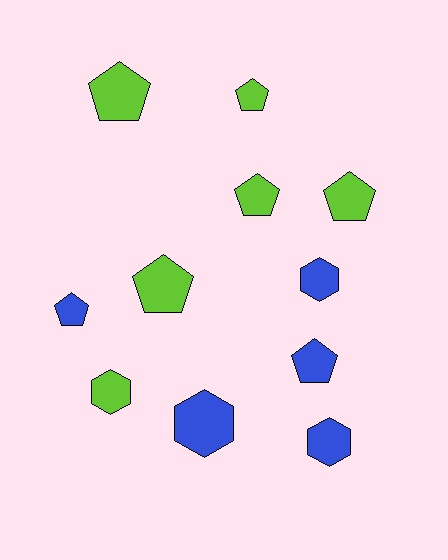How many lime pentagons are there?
There are 5 lime pentagons.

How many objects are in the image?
There are 11 objects.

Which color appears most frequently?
Lime, with 6 objects.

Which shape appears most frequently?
Pentagon, with 7 objects.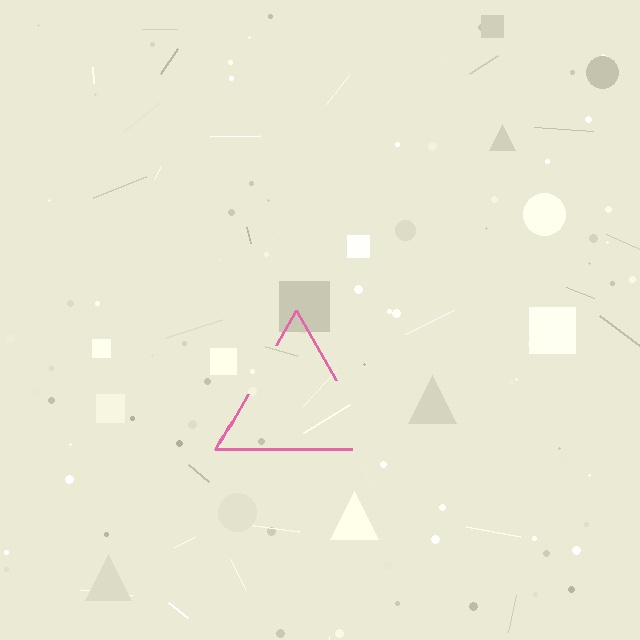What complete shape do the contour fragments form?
The contour fragments form a triangle.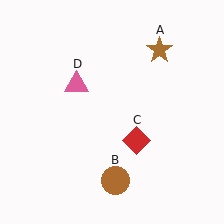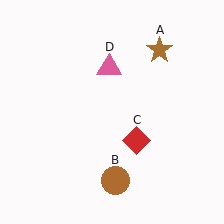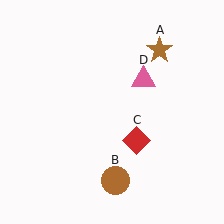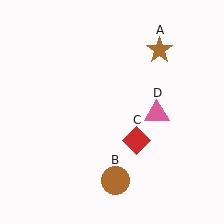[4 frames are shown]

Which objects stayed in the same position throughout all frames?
Brown star (object A) and brown circle (object B) and red diamond (object C) remained stationary.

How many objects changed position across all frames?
1 object changed position: pink triangle (object D).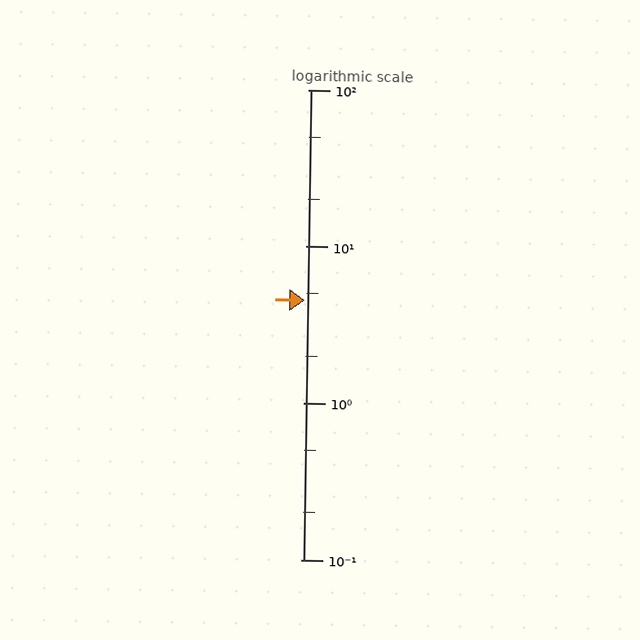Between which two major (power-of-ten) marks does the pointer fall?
The pointer is between 1 and 10.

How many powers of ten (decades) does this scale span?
The scale spans 3 decades, from 0.1 to 100.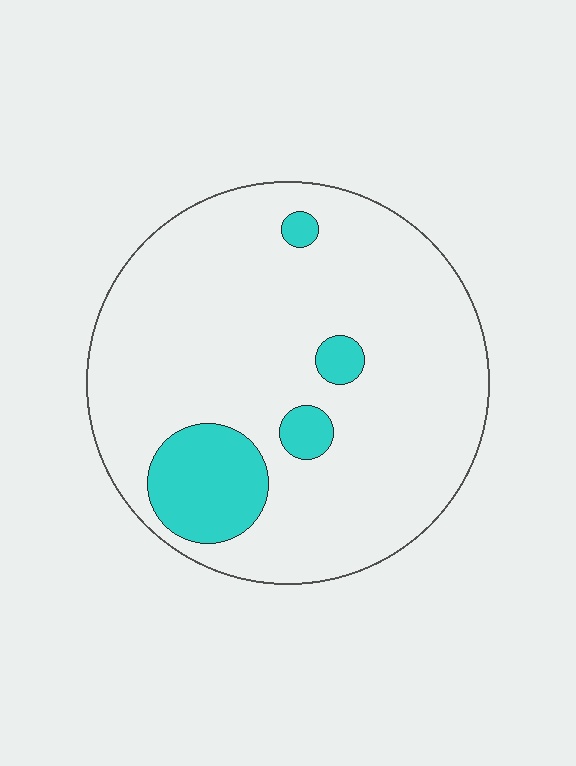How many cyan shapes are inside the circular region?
4.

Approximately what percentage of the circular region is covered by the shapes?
Approximately 15%.